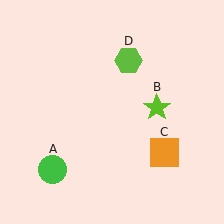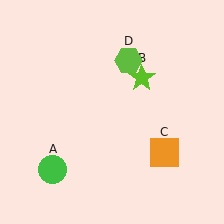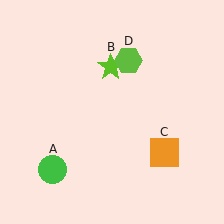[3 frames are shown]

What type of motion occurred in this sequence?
The lime star (object B) rotated counterclockwise around the center of the scene.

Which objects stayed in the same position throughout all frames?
Green circle (object A) and orange square (object C) and lime hexagon (object D) remained stationary.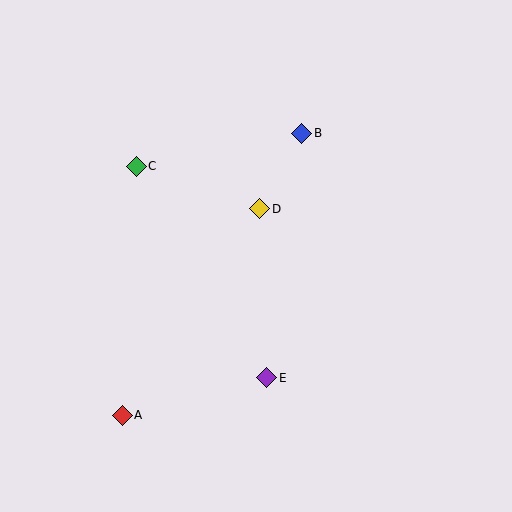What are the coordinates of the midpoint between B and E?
The midpoint between B and E is at (284, 256).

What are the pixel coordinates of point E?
Point E is at (267, 378).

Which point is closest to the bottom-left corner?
Point A is closest to the bottom-left corner.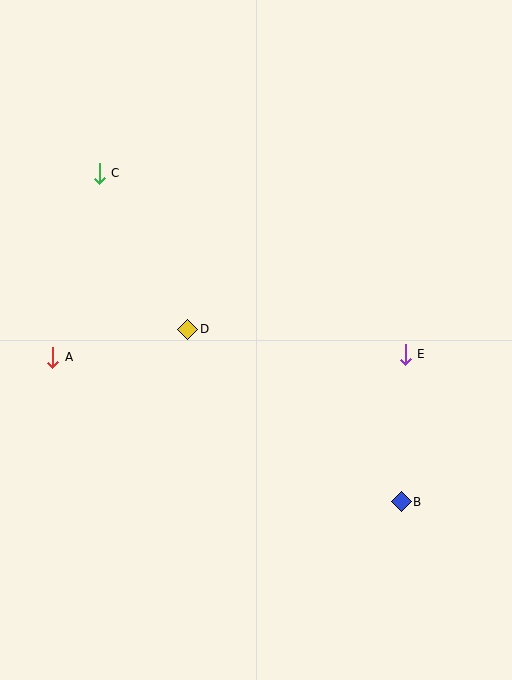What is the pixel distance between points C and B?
The distance between C and B is 446 pixels.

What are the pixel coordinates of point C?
Point C is at (99, 173).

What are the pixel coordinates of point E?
Point E is at (405, 354).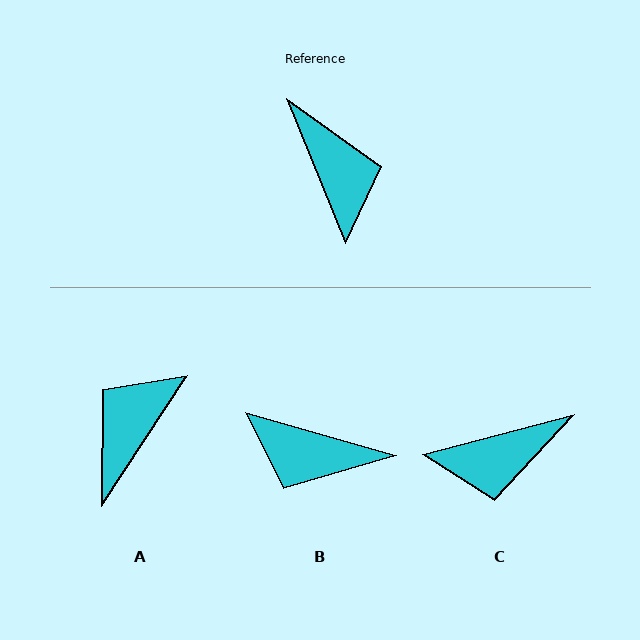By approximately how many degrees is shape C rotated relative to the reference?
Approximately 97 degrees clockwise.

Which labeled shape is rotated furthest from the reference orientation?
B, about 128 degrees away.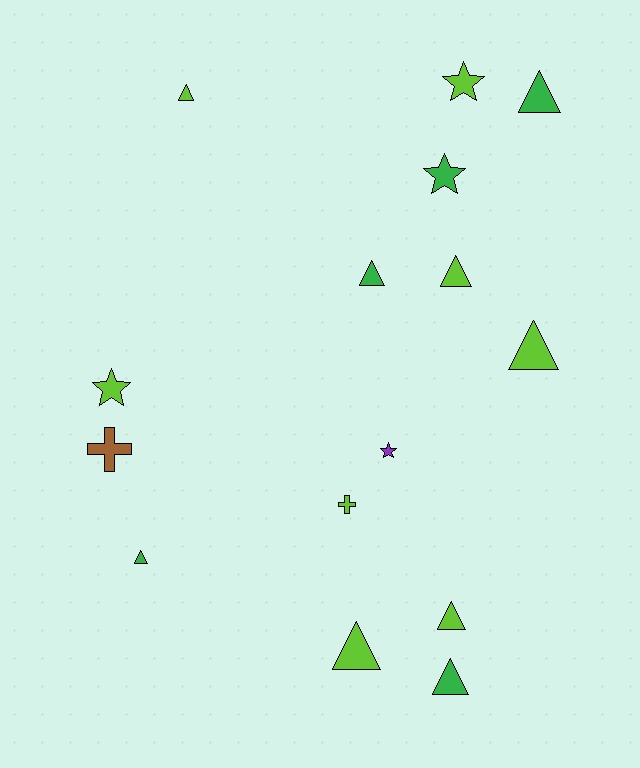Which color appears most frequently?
Lime, with 8 objects.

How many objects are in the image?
There are 15 objects.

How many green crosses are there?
There are no green crosses.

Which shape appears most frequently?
Triangle, with 9 objects.